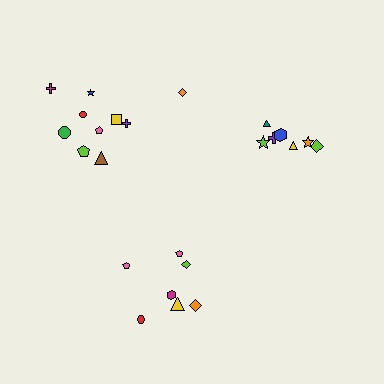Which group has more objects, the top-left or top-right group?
The top-left group.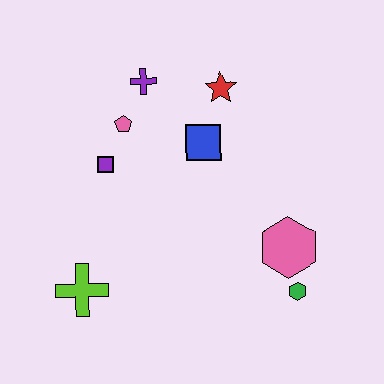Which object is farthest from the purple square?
The green hexagon is farthest from the purple square.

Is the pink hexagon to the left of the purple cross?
No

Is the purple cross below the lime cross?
No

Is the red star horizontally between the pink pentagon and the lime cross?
No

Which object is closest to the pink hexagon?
The green hexagon is closest to the pink hexagon.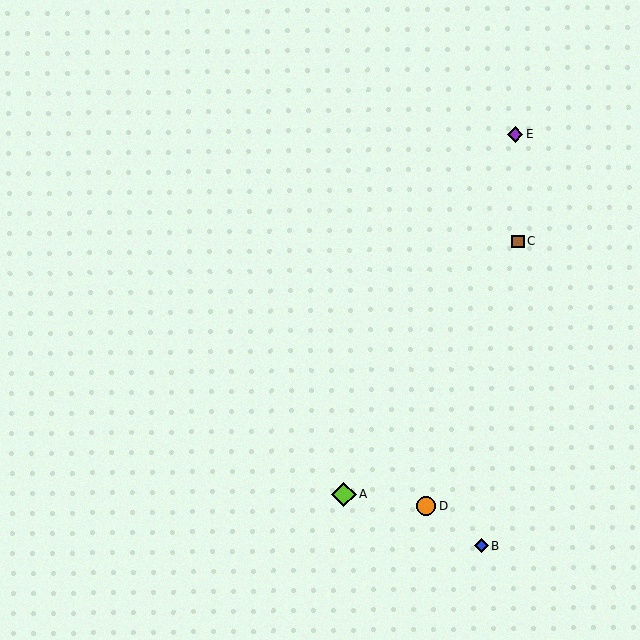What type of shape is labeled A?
Shape A is a lime diamond.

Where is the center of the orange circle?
The center of the orange circle is at (426, 506).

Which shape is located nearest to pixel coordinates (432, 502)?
The orange circle (labeled D) at (426, 506) is nearest to that location.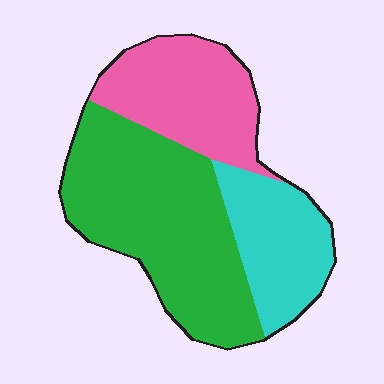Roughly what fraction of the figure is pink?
Pink takes up between a sixth and a third of the figure.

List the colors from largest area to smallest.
From largest to smallest: green, pink, cyan.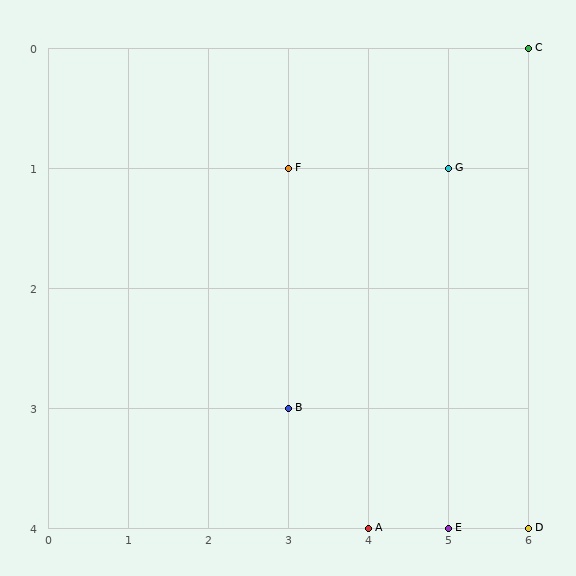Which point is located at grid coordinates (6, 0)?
Point C is at (6, 0).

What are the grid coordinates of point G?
Point G is at grid coordinates (5, 1).